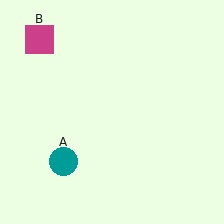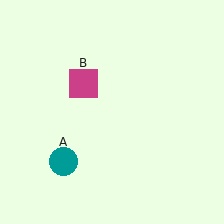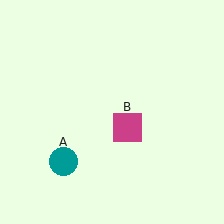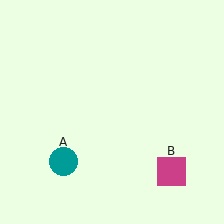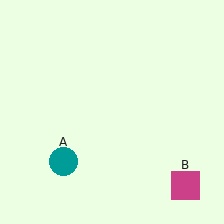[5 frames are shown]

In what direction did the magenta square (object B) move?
The magenta square (object B) moved down and to the right.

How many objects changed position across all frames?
1 object changed position: magenta square (object B).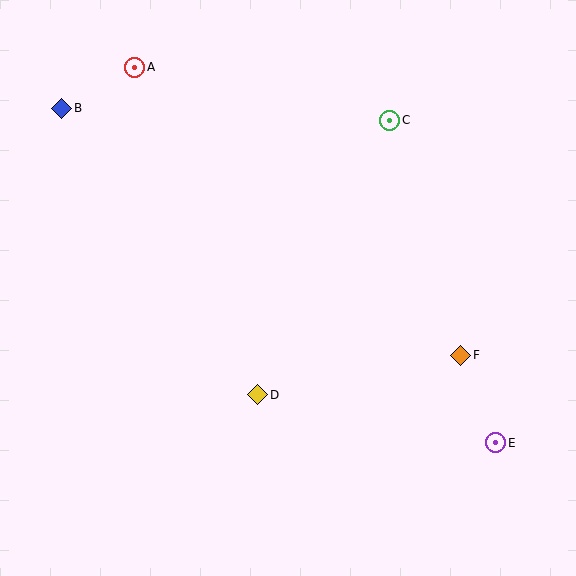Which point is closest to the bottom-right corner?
Point E is closest to the bottom-right corner.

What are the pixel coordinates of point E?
Point E is at (496, 443).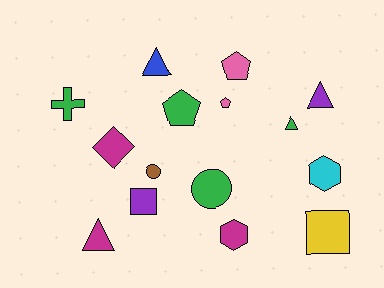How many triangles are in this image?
There are 4 triangles.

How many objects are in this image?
There are 15 objects.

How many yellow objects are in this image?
There is 1 yellow object.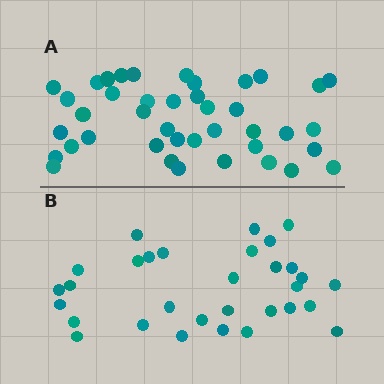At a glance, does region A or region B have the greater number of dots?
Region A (the top region) has more dots.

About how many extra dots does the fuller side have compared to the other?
Region A has roughly 10 or so more dots than region B.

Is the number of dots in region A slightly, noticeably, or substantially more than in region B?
Region A has noticeably more, but not dramatically so. The ratio is roughly 1.3 to 1.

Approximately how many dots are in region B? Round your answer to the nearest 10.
About 30 dots. (The exact count is 31, which rounds to 30.)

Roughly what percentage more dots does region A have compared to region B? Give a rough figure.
About 30% more.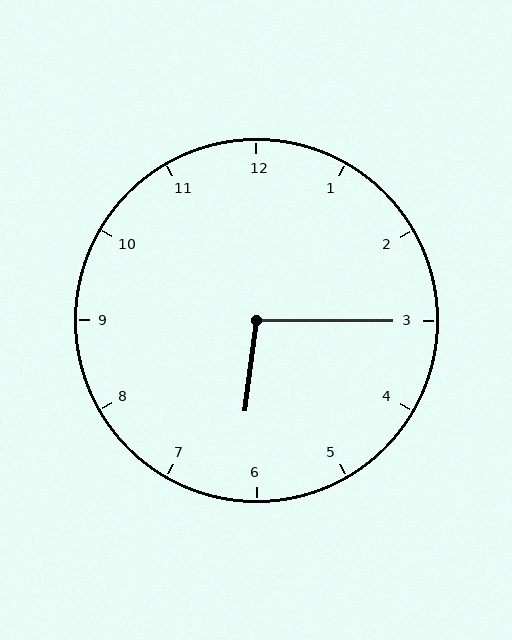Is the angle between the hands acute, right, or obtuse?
It is obtuse.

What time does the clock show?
6:15.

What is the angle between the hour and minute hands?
Approximately 98 degrees.